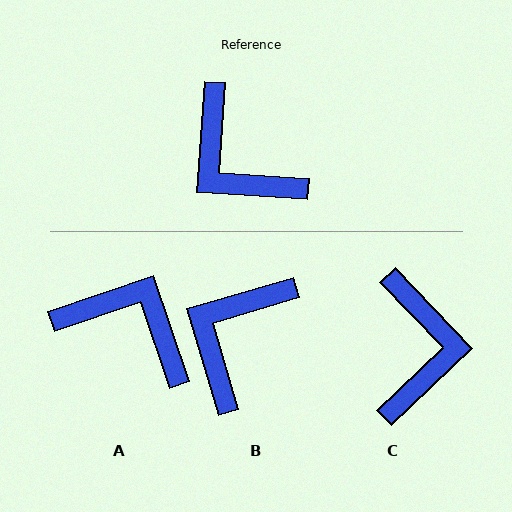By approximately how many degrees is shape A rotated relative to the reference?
Approximately 158 degrees clockwise.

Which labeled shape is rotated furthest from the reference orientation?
A, about 158 degrees away.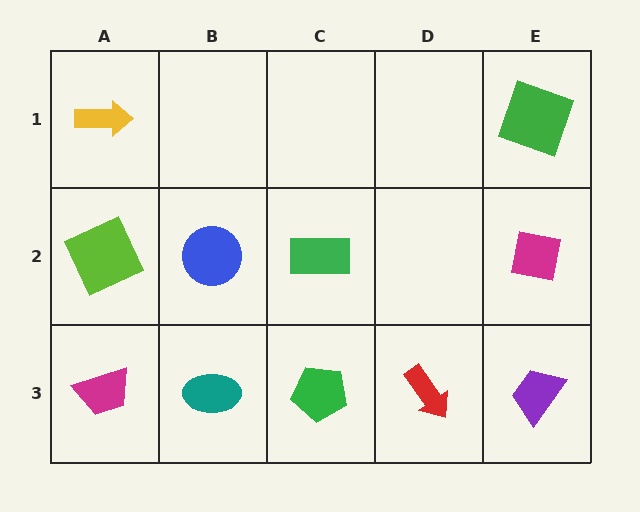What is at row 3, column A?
A magenta trapezoid.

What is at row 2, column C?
A green rectangle.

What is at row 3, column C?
A green pentagon.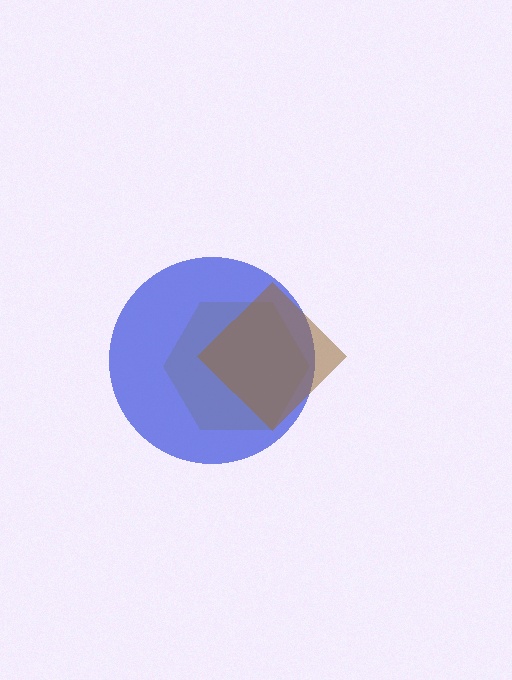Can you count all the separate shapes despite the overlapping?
Yes, there are 3 separate shapes.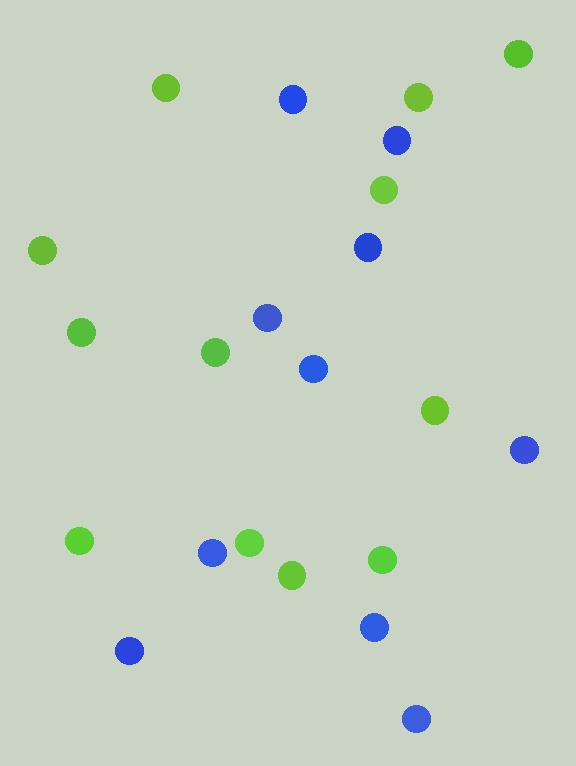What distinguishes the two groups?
There are 2 groups: one group of lime circles (12) and one group of blue circles (10).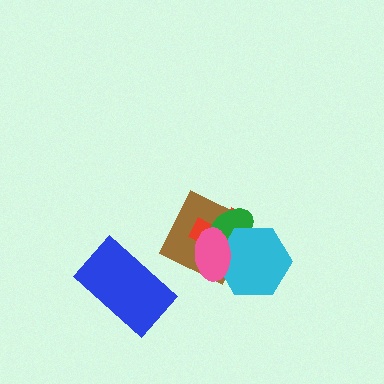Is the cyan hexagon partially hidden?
Yes, it is partially covered by another shape.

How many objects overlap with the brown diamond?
4 objects overlap with the brown diamond.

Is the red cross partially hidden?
Yes, it is partially covered by another shape.